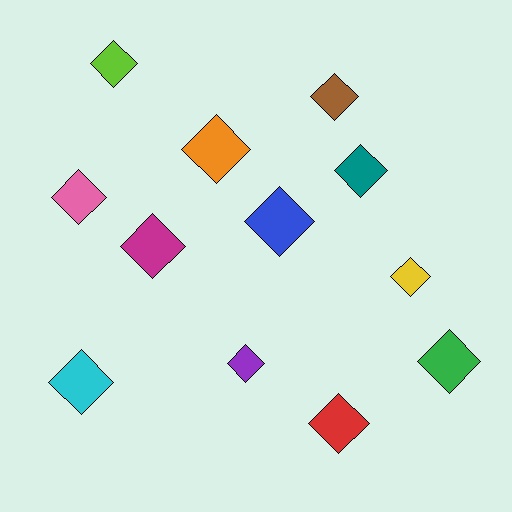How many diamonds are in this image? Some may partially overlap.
There are 12 diamonds.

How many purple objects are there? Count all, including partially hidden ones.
There is 1 purple object.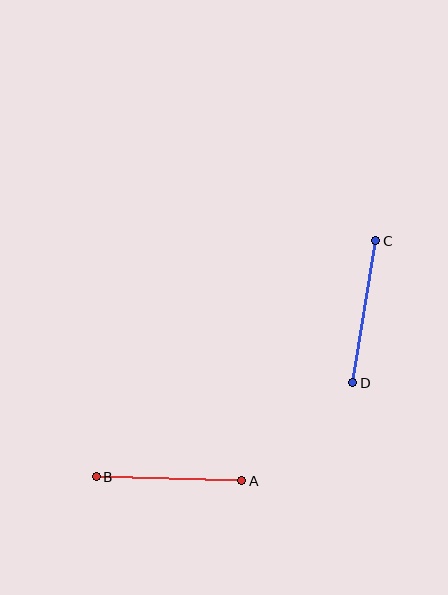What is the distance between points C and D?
The distance is approximately 144 pixels.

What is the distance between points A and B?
The distance is approximately 145 pixels.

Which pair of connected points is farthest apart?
Points A and B are farthest apart.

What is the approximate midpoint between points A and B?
The midpoint is at approximately (169, 479) pixels.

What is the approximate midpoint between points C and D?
The midpoint is at approximately (364, 312) pixels.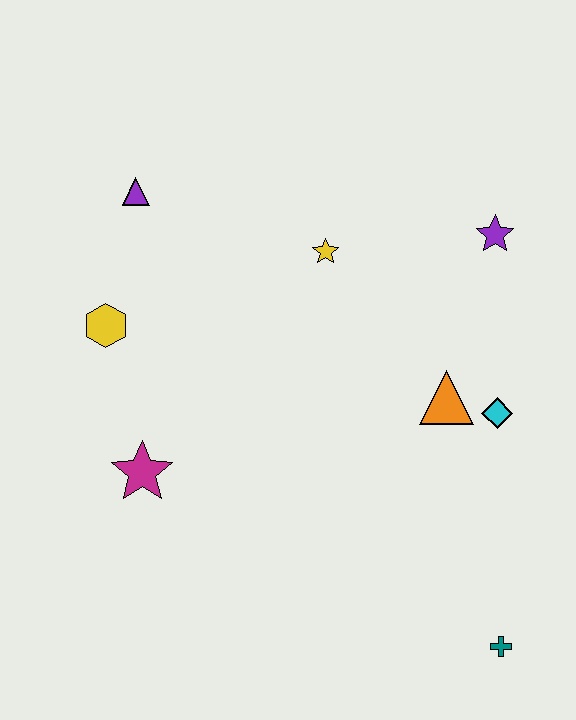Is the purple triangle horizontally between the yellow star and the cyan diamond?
No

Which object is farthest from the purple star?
The magenta star is farthest from the purple star.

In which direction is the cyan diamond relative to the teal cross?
The cyan diamond is above the teal cross.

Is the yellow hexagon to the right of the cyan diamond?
No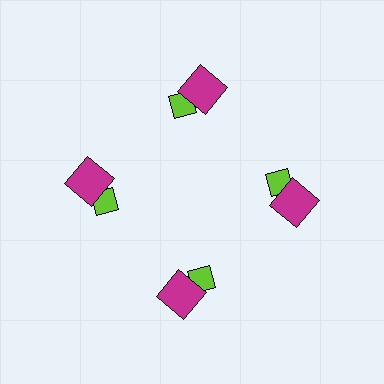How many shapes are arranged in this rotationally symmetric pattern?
There are 8 shapes, arranged in 4 groups of 2.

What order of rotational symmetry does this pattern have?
This pattern has 4-fold rotational symmetry.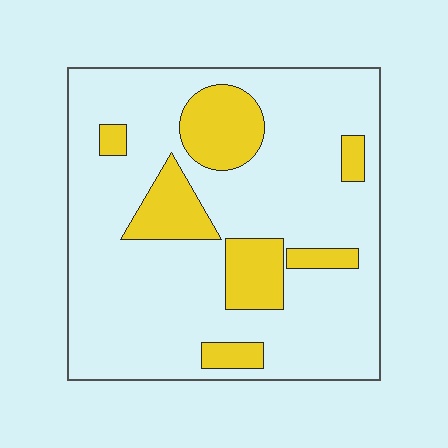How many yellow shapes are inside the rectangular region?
7.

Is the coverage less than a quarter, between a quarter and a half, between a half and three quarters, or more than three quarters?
Less than a quarter.